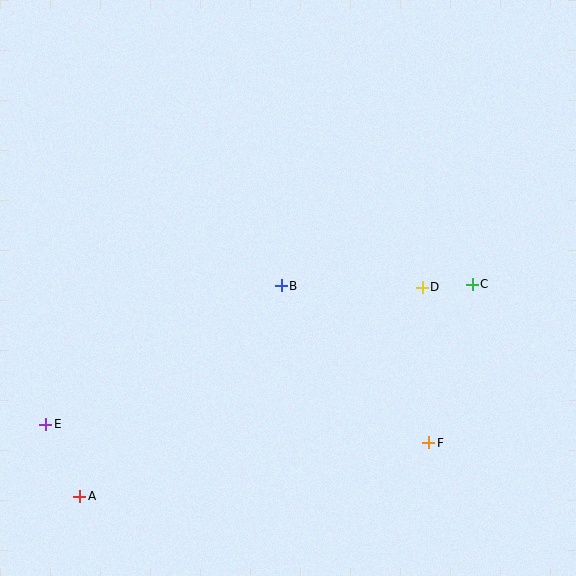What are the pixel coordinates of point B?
Point B is at (281, 286).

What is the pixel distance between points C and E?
The distance between C and E is 449 pixels.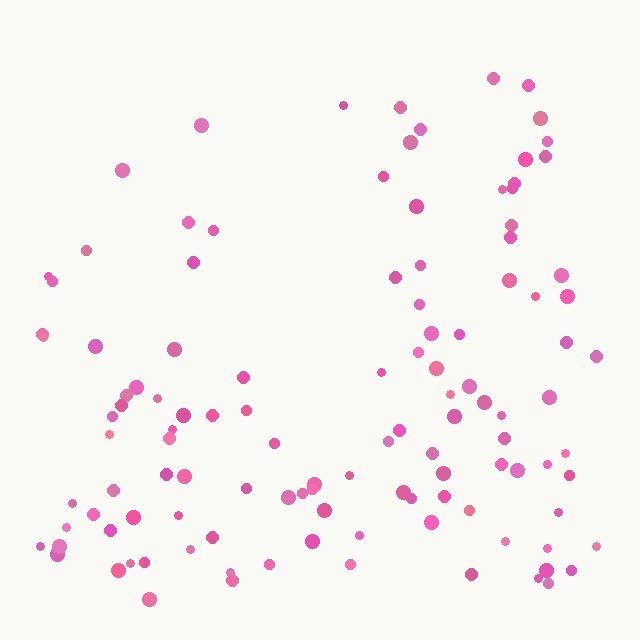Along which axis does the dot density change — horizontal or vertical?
Vertical.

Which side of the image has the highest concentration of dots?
The bottom.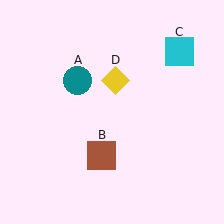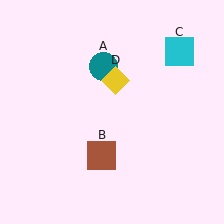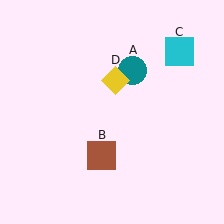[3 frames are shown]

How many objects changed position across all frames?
1 object changed position: teal circle (object A).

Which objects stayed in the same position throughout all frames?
Brown square (object B) and cyan square (object C) and yellow diamond (object D) remained stationary.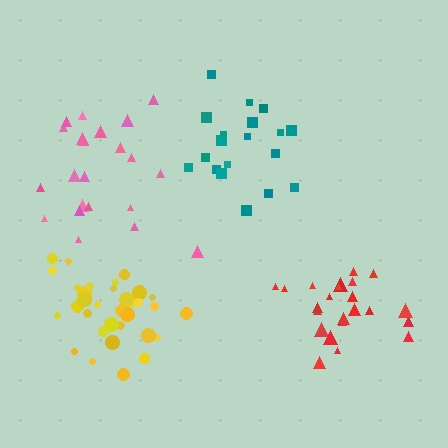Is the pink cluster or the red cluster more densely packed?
Red.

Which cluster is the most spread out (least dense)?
Pink.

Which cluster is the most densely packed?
Yellow.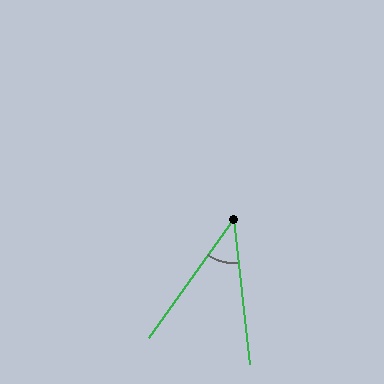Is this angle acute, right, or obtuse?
It is acute.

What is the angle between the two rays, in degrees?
Approximately 42 degrees.